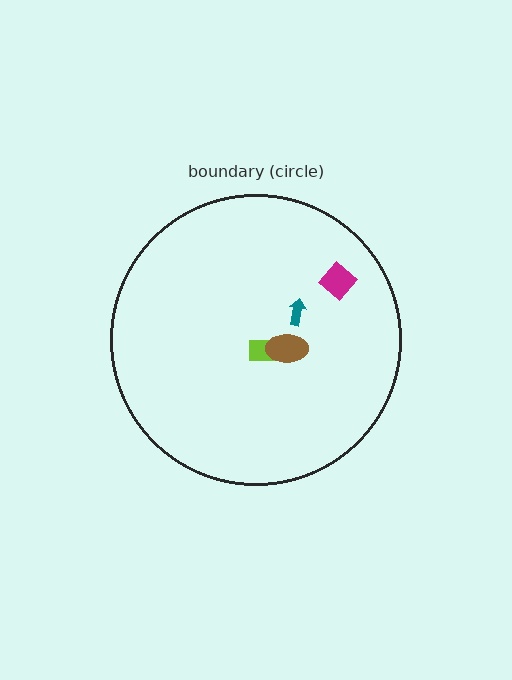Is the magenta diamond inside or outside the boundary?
Inside.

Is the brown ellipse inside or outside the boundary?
Inside.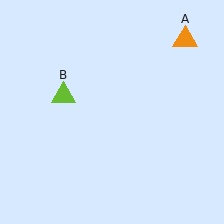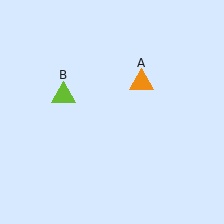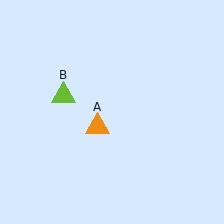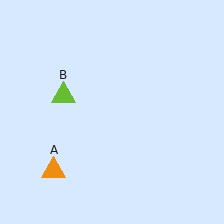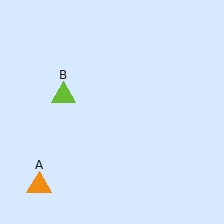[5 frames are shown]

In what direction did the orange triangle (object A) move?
The orange triangle (object A) moved down and to the left.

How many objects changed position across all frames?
1 object changed position: orange triangle (object A).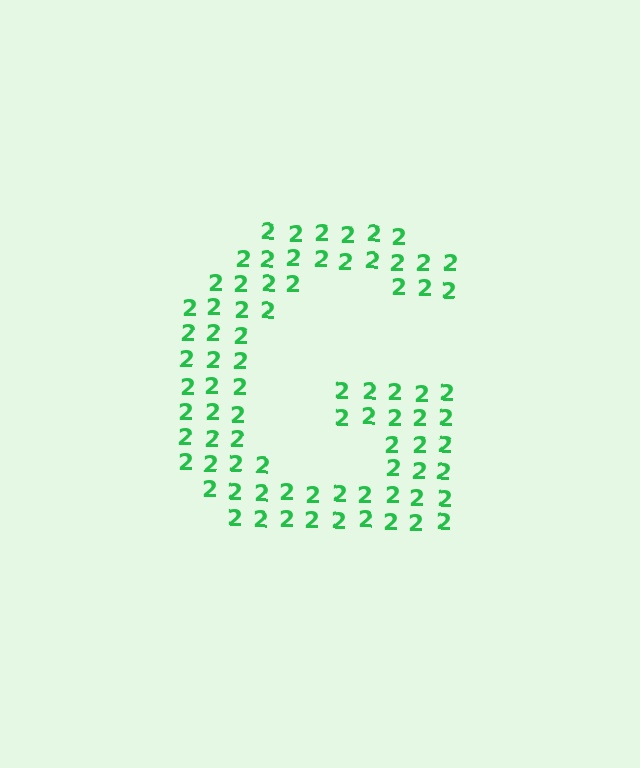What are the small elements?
The small elements are digit 2's.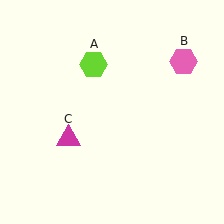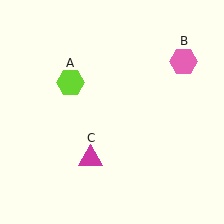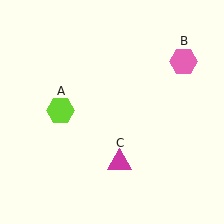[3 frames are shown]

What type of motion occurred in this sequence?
The lime hexagon (object A), magenta triangle (object C) rotated counterclockwise around the center of the scene.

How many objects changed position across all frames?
2 objects changed position: lime hexagon (object A), magenta triangle (object C).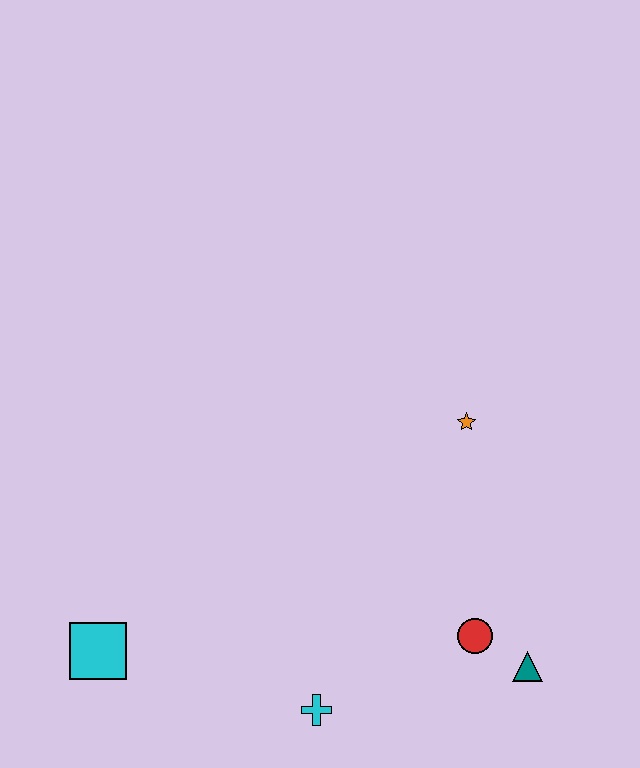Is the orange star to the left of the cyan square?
No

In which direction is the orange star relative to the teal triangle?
The orange star is above the teal triangle.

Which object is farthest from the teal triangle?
The cyan square is farthest from the teal triangle.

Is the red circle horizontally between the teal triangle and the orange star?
Yes